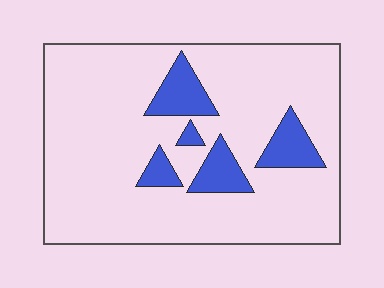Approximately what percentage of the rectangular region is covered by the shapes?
Approximately 15%.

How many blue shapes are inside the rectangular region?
5.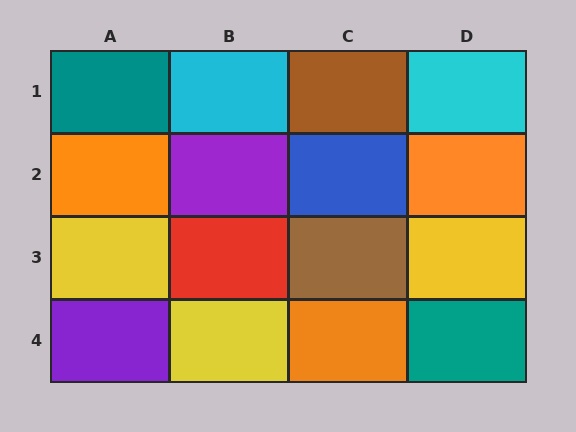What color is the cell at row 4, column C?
Orange.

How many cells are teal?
2 cells are teal.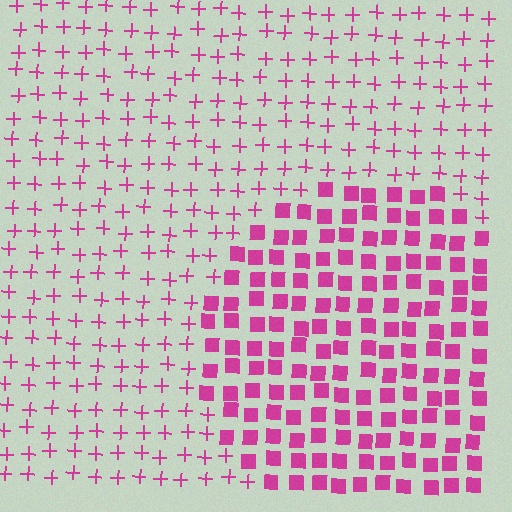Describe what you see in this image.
The image is filled with small magenta elements arranged in a uniform grid. A circle-shaped region contains squares, while the surrounding area contains plus signs. The boundary is defined purely by the change in element shape.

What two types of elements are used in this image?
The image uses squares inside the circle region and plus signs outside it.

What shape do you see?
I see a circle.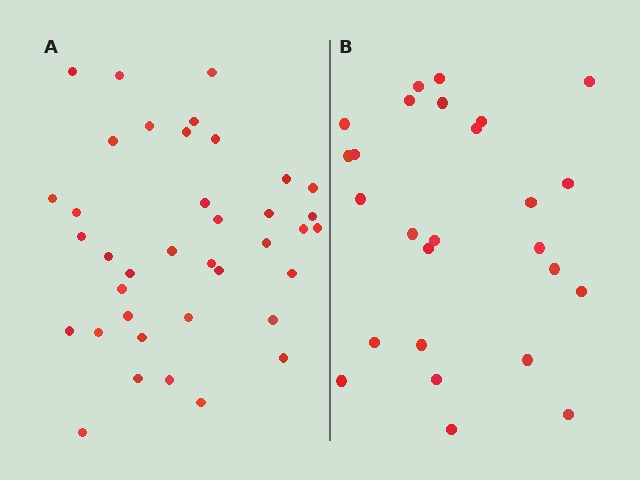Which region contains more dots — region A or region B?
Region A (the left region) has more dots.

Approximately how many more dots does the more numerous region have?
Region A has roughly 12 or so more dots than region B.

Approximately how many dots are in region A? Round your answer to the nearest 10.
About 40 dots. (The exact count is 38, which rounds to 40.)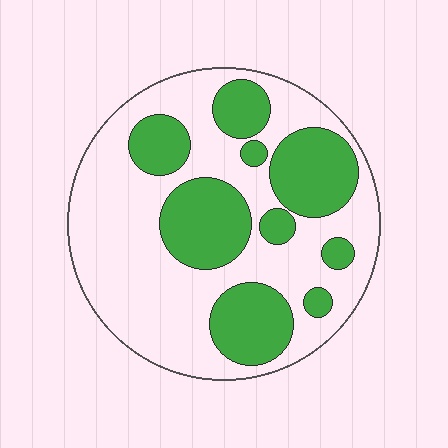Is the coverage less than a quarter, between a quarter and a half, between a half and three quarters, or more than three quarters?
Between a quarter and a half.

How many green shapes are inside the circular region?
9.